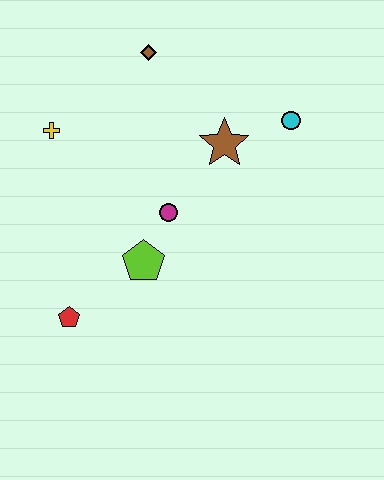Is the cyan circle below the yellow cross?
No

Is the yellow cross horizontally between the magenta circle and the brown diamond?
No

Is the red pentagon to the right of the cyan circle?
No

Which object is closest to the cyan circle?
The brown star is closest to the cyan circle.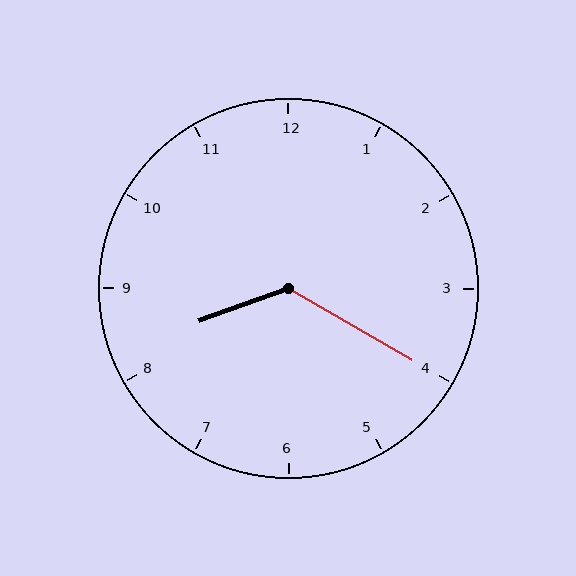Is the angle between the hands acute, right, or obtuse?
It is obtuse.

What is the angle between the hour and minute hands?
Approximately 130 degrees.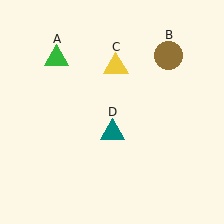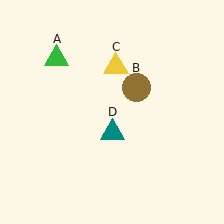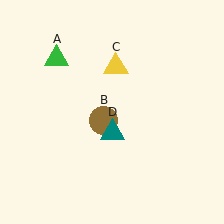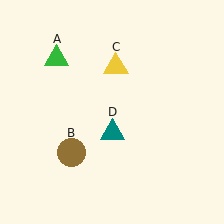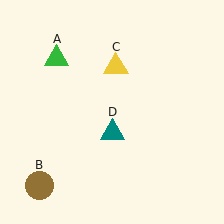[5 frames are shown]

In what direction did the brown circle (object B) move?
The brown circle (object B) moved down and to the left.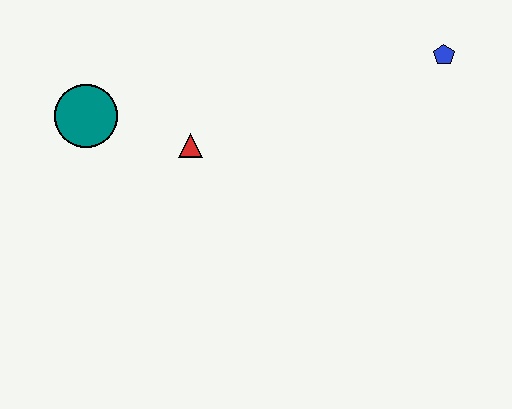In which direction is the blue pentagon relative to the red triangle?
The blue pentagon is to the right of the red triangle.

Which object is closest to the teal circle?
The red triangle is closest to the teal circle.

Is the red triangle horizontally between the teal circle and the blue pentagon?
Yes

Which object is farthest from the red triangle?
The blue pentagon is farthest from the red triangle.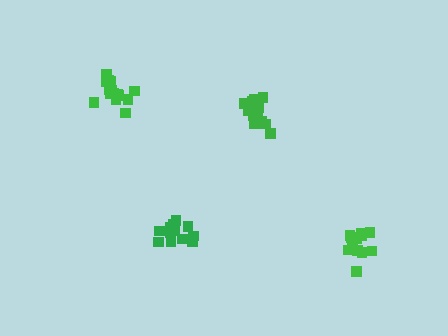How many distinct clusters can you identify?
There are 4 distinct clusters.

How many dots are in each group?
Group 1: 12 dots, Group 2: 16 dots, Group 3: 12 dots, Group 4: 15 dots (55 total).